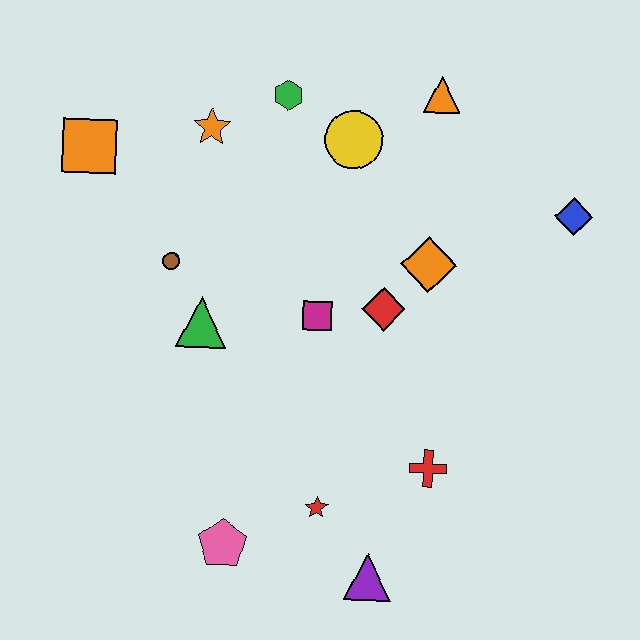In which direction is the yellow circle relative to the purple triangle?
The yellow circle is above the purple triangle.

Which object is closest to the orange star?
The green hexagon is closest to the orange star.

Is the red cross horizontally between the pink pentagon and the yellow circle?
No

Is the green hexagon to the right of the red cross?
No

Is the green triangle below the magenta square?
Yes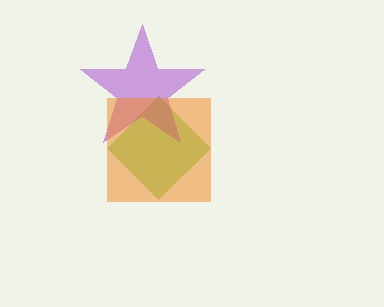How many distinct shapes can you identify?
There are 3 distinct shapes: a lime diamond, a purple star, an orange square.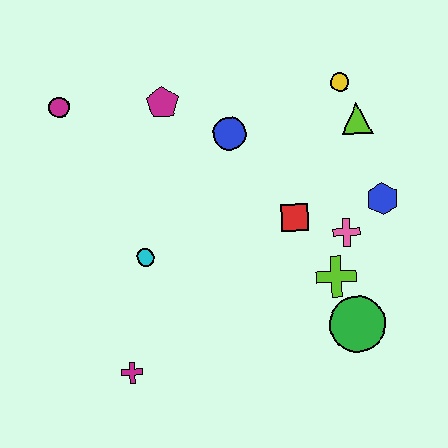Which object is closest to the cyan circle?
The magenta cross is closest to the cyan circle.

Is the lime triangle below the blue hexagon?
No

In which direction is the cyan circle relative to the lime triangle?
The cyan circle is to the left of the lime triangle.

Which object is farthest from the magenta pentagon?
The green circle is farthest from the magenta pentagon.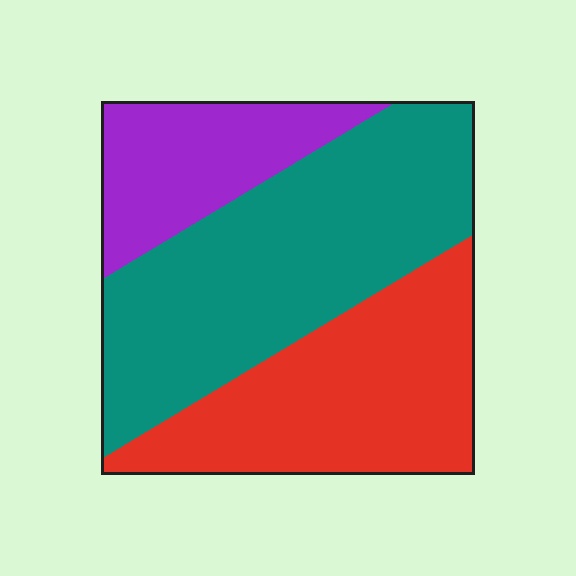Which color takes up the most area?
Teal, at roughly 45%.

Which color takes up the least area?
Purple, at roughly 20%.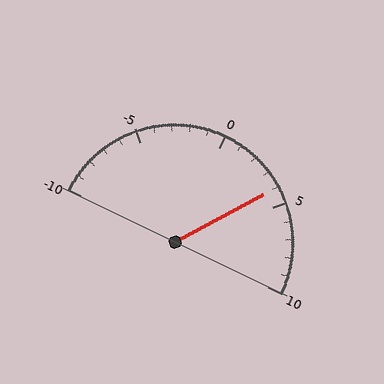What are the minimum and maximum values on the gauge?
The gauge ranges from -10 to 10.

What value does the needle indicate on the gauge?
The needle indicates approximately 4.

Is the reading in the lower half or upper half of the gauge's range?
The reading is in the upper half of the range (-10 to 10).